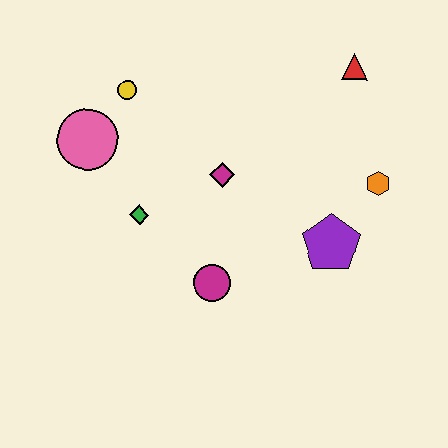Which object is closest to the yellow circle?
The pink circle is closest to the yellow circle.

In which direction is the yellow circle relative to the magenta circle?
The yellow circle is above the magenta circle.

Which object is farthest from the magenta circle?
The red triangle is farthest from the magenta circle.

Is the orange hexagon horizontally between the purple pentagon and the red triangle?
No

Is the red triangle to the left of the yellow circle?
No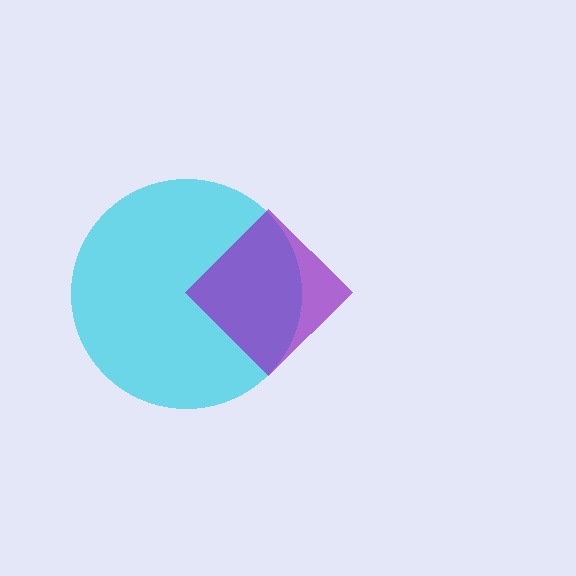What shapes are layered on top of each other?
The layered shapes are: a cyan circle, a purple diamond.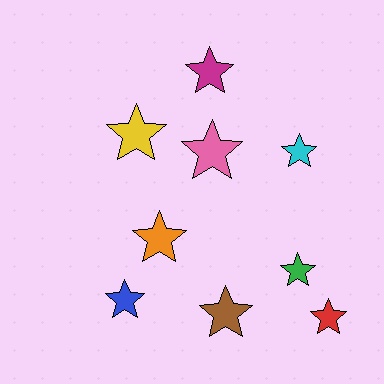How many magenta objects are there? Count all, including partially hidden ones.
There is 1 magenta object.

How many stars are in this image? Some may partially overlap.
There are 9 stars.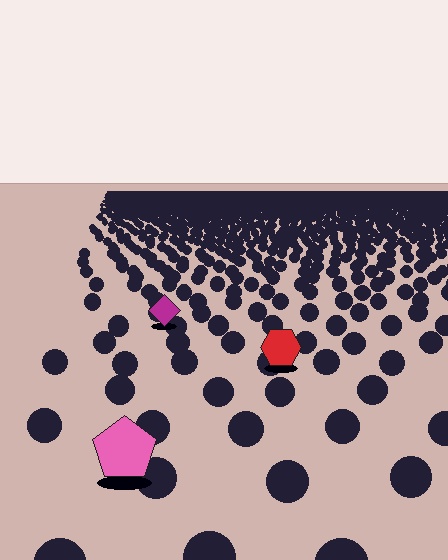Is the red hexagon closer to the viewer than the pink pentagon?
No. The pink pentagon is closer — you can tell from the texture gradient: the ground texture is coarser near it.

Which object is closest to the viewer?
The pink pentagon is closest. The texture marks near it are larger and more spread out.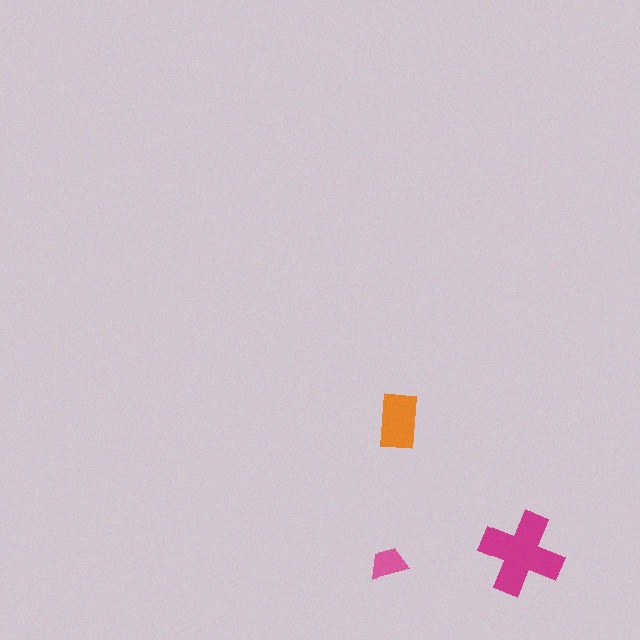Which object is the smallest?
The pink trapezoid.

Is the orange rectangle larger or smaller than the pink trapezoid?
Larger.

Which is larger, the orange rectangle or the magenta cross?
The magenta cross.